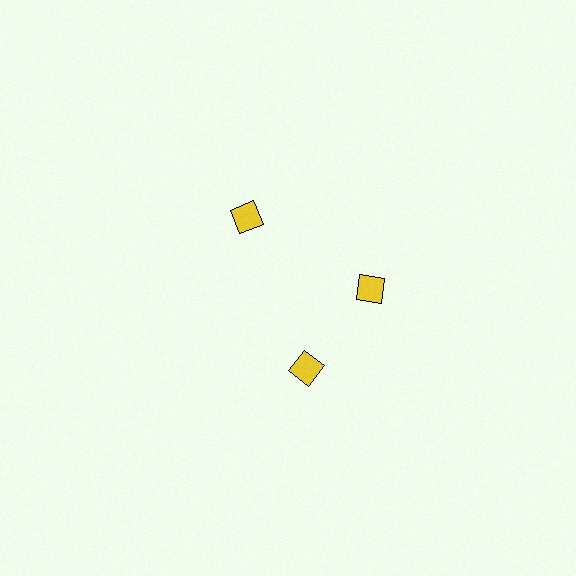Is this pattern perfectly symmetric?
No. The 3 yellow diamonds are arranged in a ring, but one element near the 7 o'clock position is rotated out of alignment along the ring, breaking the 3-fold rotational symmetry.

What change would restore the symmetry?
The symmetry would be restored by rotating it back into even spacing with its neighbors so that all 3 diamonds sit at equal angles and equal distance from the center.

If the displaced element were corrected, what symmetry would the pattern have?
It would have 3-fold rotational symmetry — the pattern would map onto itself every 120 degrees.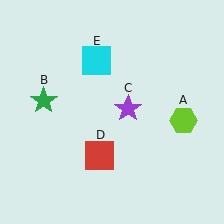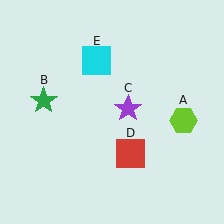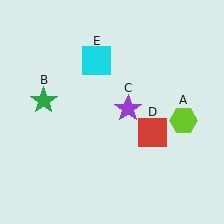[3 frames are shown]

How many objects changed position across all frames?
1 object changed position: red square (object D).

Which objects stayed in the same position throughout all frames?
Lime hexagon (object A) and green star (object B) and purple star (object C) and cyan square (object E) remained stationary.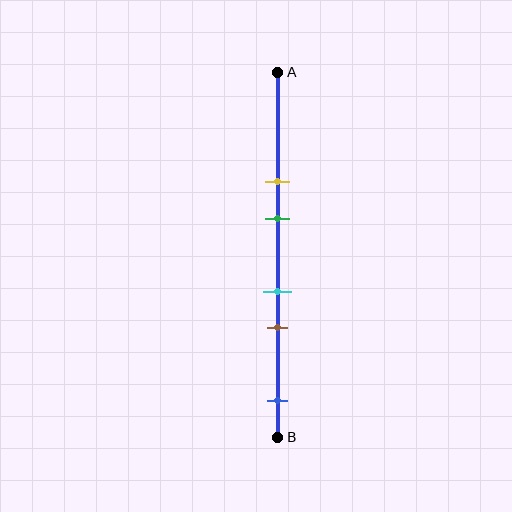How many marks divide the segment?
There are 5 marks dividing the segment.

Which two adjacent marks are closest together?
The cyan and brown marks are the closest adjacent pair.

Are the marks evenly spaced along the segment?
No, the marks are not evenly spaced.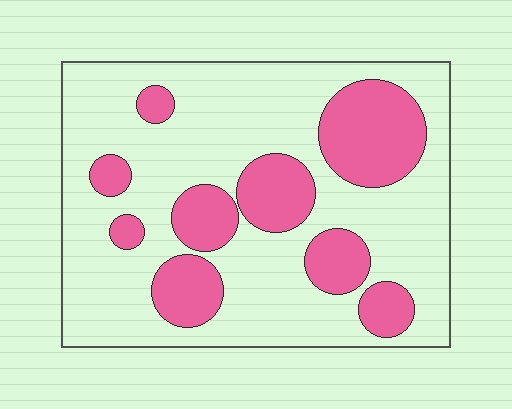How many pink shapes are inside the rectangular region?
9.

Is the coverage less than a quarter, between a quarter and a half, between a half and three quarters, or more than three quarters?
Between a quarter and a half.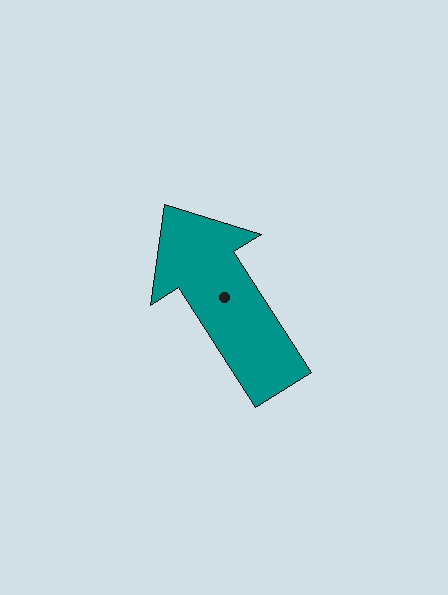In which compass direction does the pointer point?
Northwest.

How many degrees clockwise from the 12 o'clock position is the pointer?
Approximately 327 degrees.